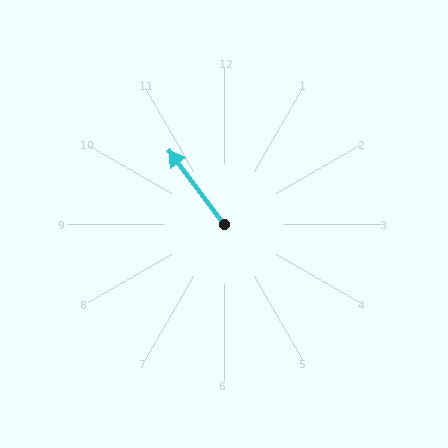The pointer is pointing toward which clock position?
Roughly 11 o'clock.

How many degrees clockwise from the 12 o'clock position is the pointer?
Approximately 323 degrees.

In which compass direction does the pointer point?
Northwest.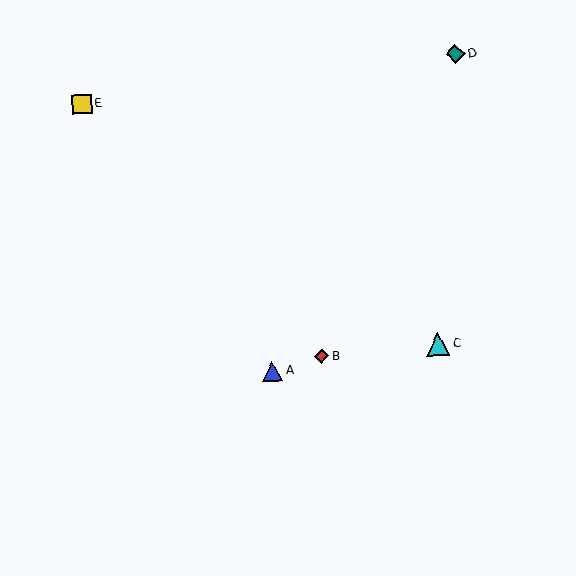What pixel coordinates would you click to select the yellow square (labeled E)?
Click at (82, 104) to select the yellow square E.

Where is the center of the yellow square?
The center of the yellow square is at (82, 104).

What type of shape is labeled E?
Shape E is a yellow square.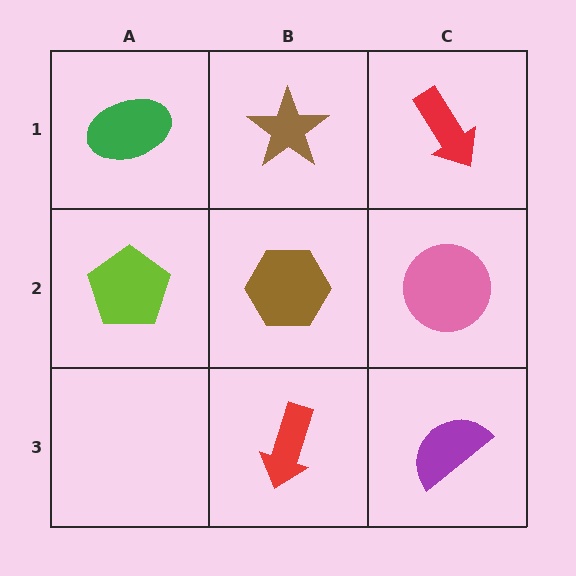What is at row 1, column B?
A brown star.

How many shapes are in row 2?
3 shapes.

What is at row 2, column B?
A brown hexagon.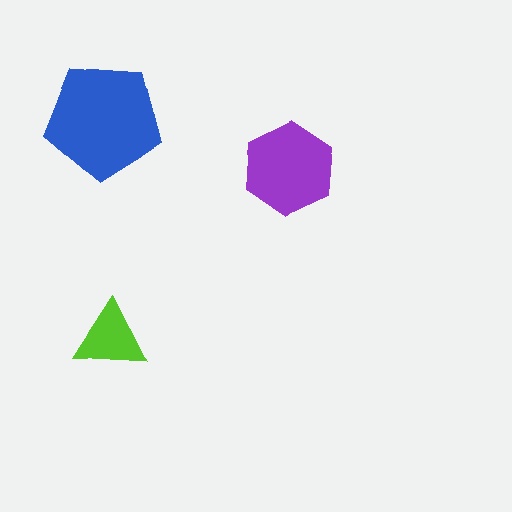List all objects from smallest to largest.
The lime triangle, the purple hexagon, the blue pentagon.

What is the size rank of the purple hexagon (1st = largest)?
2nd.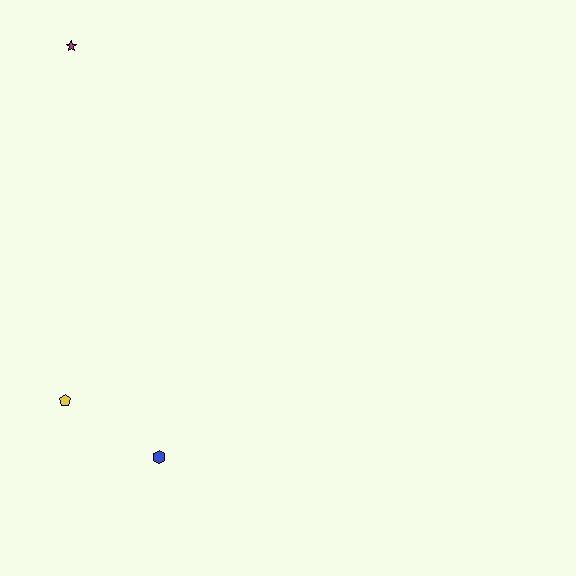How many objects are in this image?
There are 3 objects.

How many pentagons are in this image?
There is 1 pentagon.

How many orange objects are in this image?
There are no orange objects.